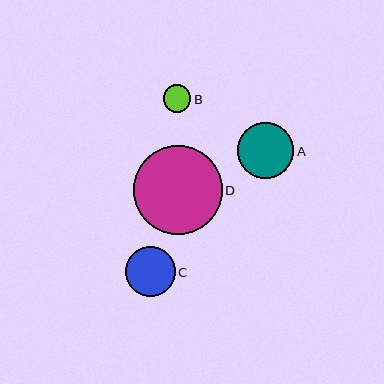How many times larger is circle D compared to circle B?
Circle D is approximately 3.2 times the size of circle B.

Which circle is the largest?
Circle D is the largest with a size of approximately 89 pixels.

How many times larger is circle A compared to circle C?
Circle A is approximately 1.1 times the size of circle C.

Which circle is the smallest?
Circle B is the smallest with a size of approximately 28 pixels.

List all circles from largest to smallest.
From largest to smallest: D, A, C, B.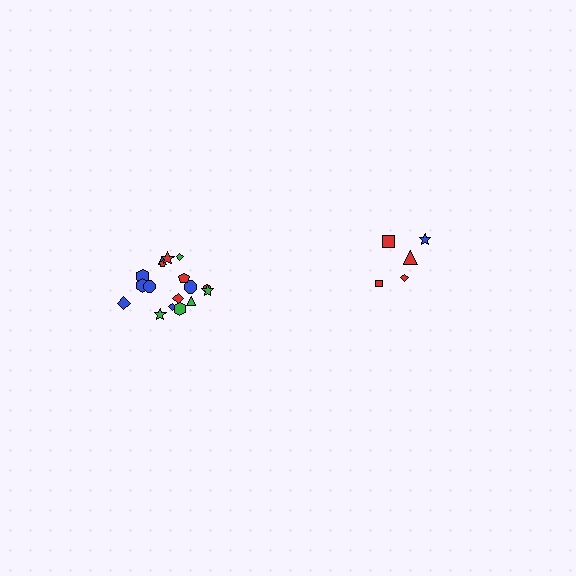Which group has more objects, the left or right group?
The left group.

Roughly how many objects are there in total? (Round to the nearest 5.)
Roughly 25 objects in total.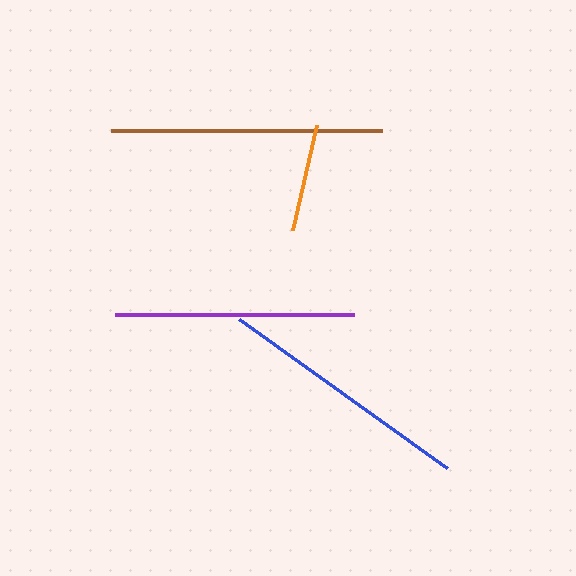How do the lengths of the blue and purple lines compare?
The blue and purple lines are approximately the same length.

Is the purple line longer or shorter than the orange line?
The purple line is longer than the orange line.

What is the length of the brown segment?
The brown segment is approximately 271 pixels long.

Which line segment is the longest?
The brown line is the longest at approximately 271 pixels.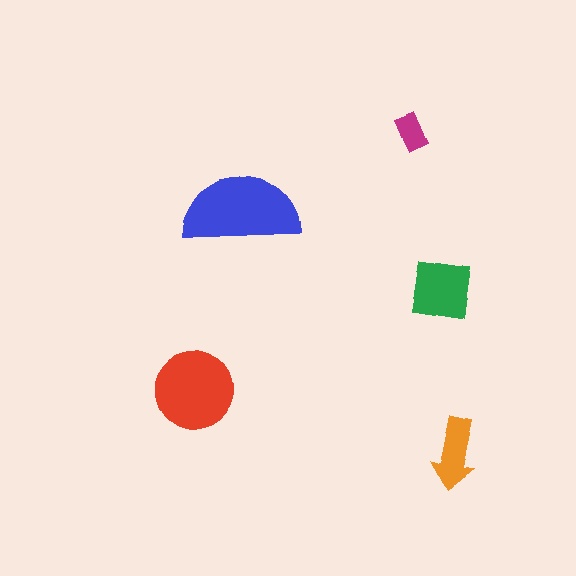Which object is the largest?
The blue semicircle.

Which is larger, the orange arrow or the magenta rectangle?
The orange arrow.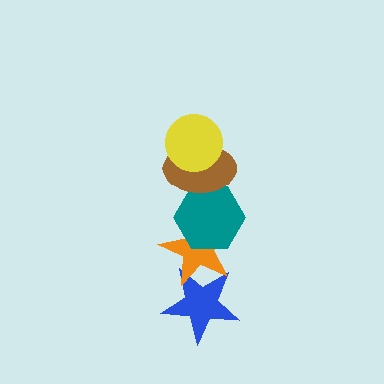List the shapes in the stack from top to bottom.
From top to bottom: the yellow circle, the brown ellipse, the teal hexagon, the orange star, the blue star.